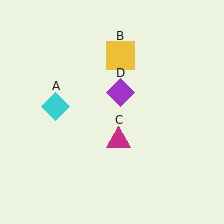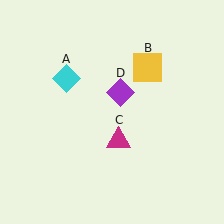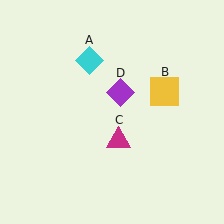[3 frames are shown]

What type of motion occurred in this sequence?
The cyan diamond (object A), yellow square (object B) rotated clockwise around the center of the scene.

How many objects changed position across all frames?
2 objects changed position: cyan diamond (object A), yellow square (object B).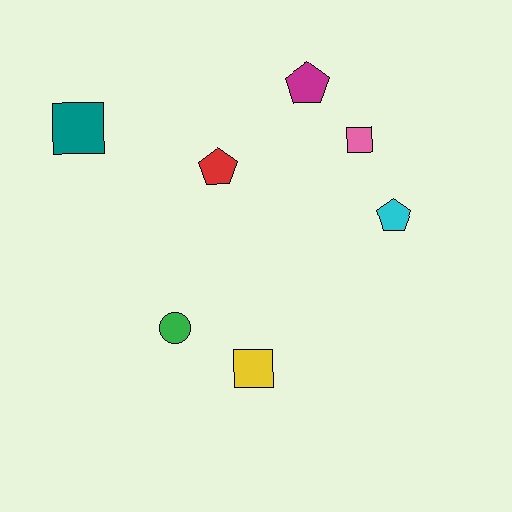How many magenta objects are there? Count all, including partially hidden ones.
There is 1 magenta object.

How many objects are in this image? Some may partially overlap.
There are 7 objects.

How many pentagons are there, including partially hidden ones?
There are 3 pentagons.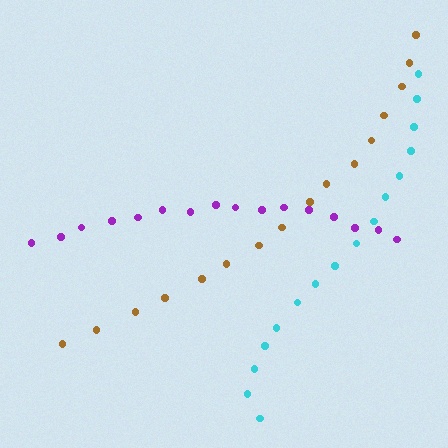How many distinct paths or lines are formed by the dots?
There are 3 distinct paths.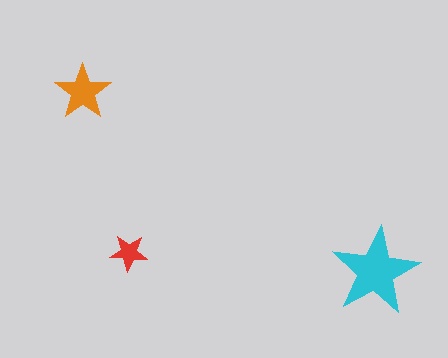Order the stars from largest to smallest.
the cyan one, the orange one, the red one.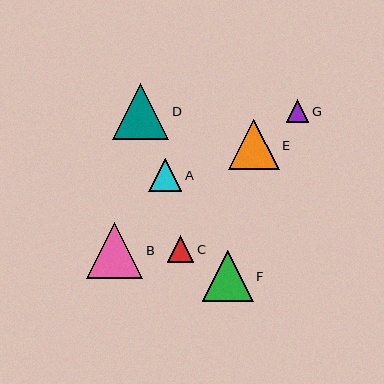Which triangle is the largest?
Triangle B is the largest with a size of approximately 56 pixels.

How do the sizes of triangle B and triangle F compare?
Triangle B and triangle F are approximately the same size.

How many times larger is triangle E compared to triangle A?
Triangle E is approximately 1.5 times the size of triangle A.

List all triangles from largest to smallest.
From largest to smallest: B, D, F, E, A, C, G.